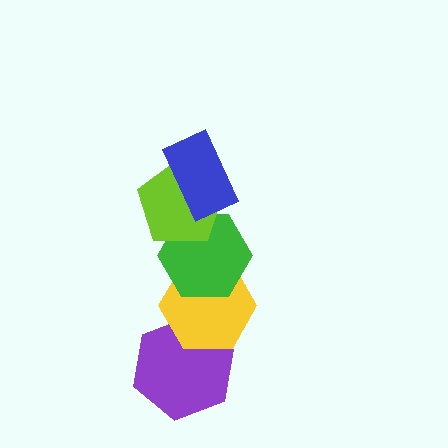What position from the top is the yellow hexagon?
The yellow hexagon is 4th from the top.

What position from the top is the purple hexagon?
The purple hexagon is 5th from the top.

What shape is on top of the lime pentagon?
The blue rectangle is on top of the lime pentagon.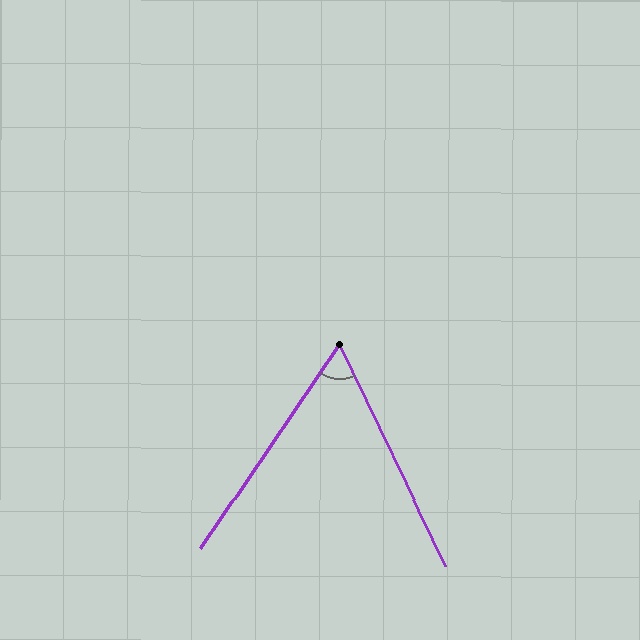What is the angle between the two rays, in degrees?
Approximately 60 degrees.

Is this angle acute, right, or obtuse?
It is acute.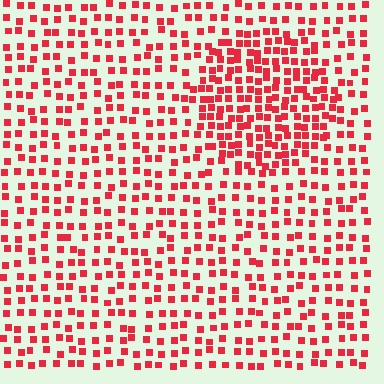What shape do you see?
I see a circle.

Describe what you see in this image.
The image contains small red elements arranged at two different densities. A circle-shaped region is visible where the elements are more densely packed than the surrounding area.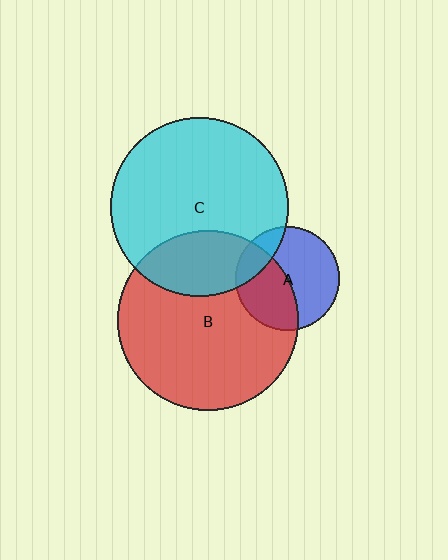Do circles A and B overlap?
Yes.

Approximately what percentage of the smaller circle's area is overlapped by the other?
Approximately 45%.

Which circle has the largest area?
Circle B (red).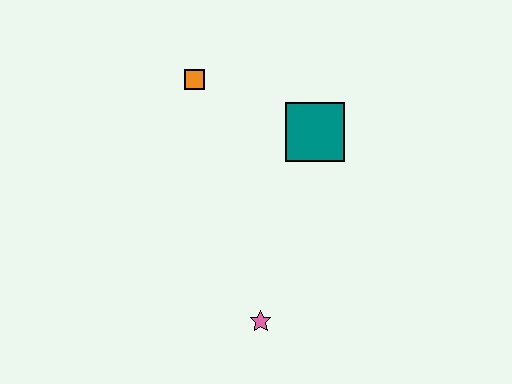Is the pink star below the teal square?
Yes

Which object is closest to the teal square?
The orange square is closest to the teal square.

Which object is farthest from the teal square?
The pink star is farthest from the teal square.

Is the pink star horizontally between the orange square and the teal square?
Yes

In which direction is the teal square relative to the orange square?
The teal square is to the right of the orange square.